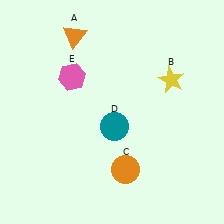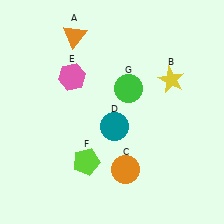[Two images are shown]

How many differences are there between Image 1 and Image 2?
There are 2 differences between the two images.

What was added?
A lime pentagon (F), a green circle (G) were added in Image 2.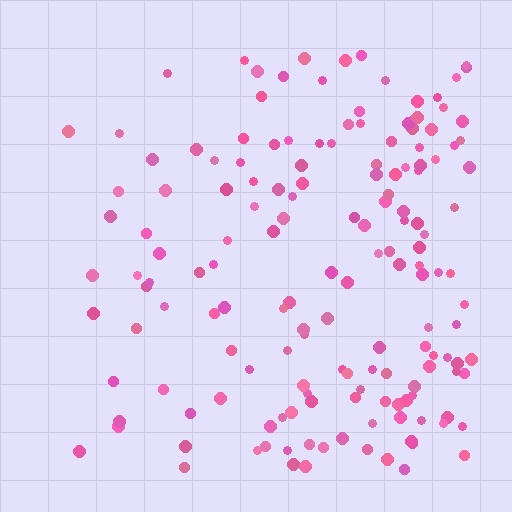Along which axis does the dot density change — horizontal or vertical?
Horizontal.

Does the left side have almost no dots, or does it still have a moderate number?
Still a moderate number, just noticeably fewer than the right.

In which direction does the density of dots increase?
From left to right, with the right side densest.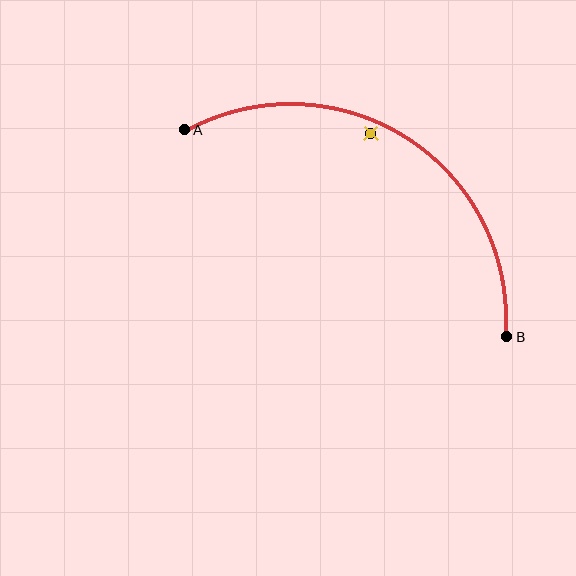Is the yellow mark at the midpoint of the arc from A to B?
No — the yellow mark does not lie on the arc at all. It sits slightly inside the curve.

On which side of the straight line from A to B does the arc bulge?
The arc bulges above the straight line connecting A and B.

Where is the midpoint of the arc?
The arc midpoint is the point on the curve farthest from the straight line joining A and B. It sits above that line.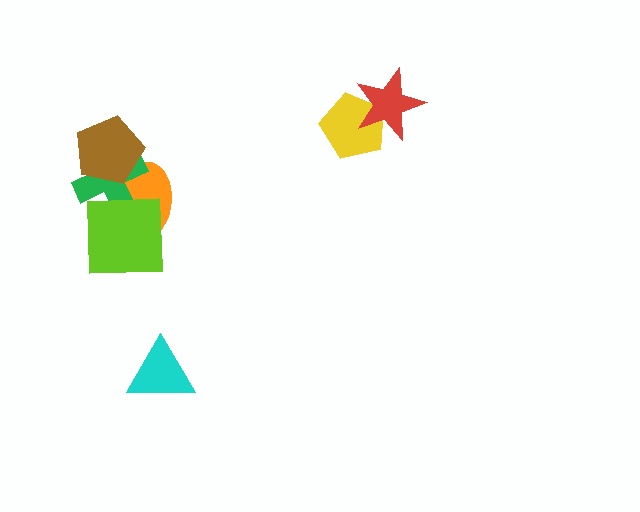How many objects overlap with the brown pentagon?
2 objects overlap with the brown pentagon.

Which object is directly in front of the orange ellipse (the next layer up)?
The green cross is directly in front of the orange ellipse.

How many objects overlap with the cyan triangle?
0 objects overlap with the cyan triangle.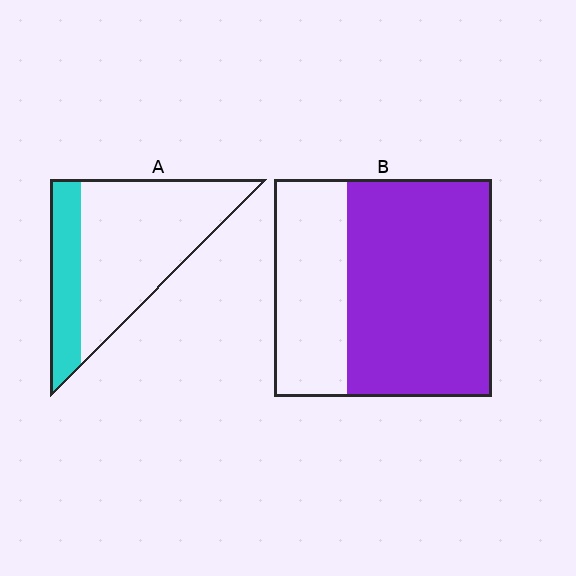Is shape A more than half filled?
No.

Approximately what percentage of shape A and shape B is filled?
A is approximately 25% and B is approximately 65%.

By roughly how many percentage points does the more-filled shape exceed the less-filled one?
By roughly 40 percentage points (B over A).